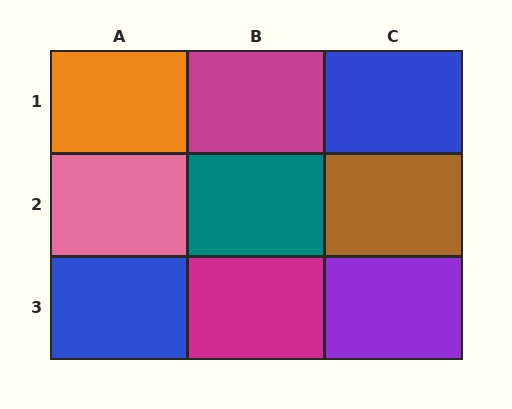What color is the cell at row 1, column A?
Orange.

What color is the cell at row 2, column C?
Brown.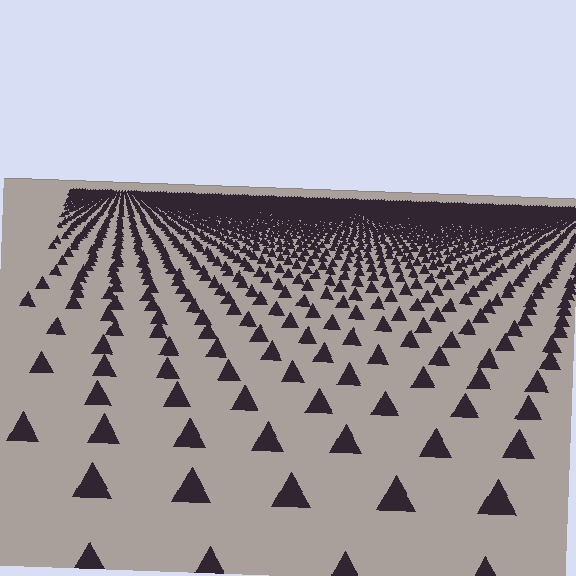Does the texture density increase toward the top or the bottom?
Density increases toward the top.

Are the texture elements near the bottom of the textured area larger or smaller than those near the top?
Larger. Near the bottom, elements are closer to the viewer and appear at a bigger on-screen size.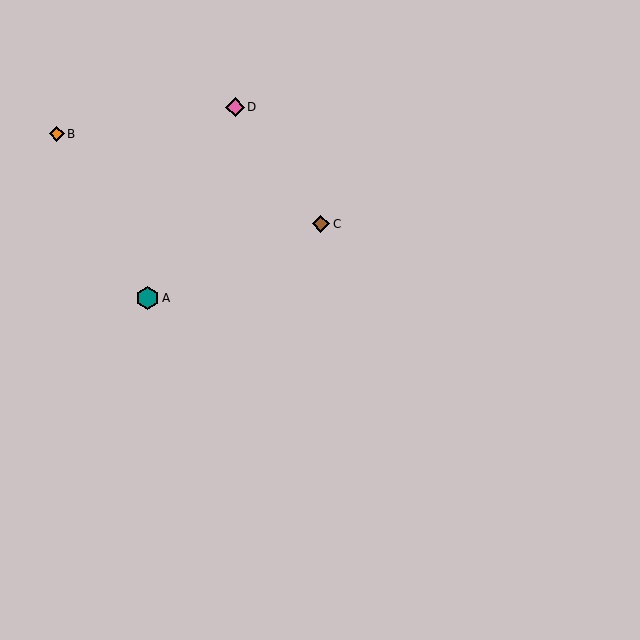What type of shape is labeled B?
Shape B is an orange diamond.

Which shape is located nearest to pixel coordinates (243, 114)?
The pink diamond (labeled D) at (235, 107) is nearest to that location.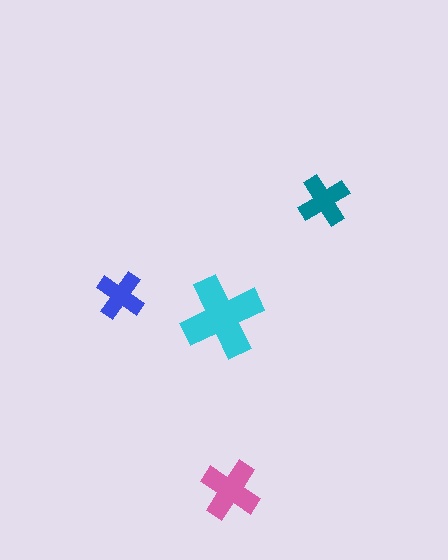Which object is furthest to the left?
The blue cross is leftmost.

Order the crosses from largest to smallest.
the cyan one, the pink one, the teal one, the blue one.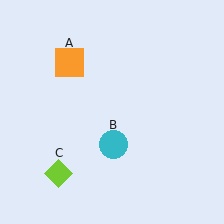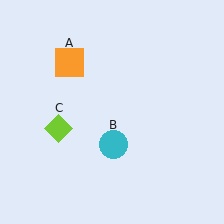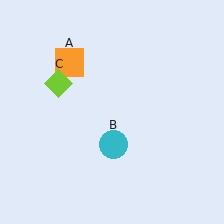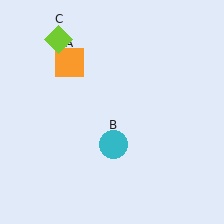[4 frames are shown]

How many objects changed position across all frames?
1 object changed position: lime diamond (object C).